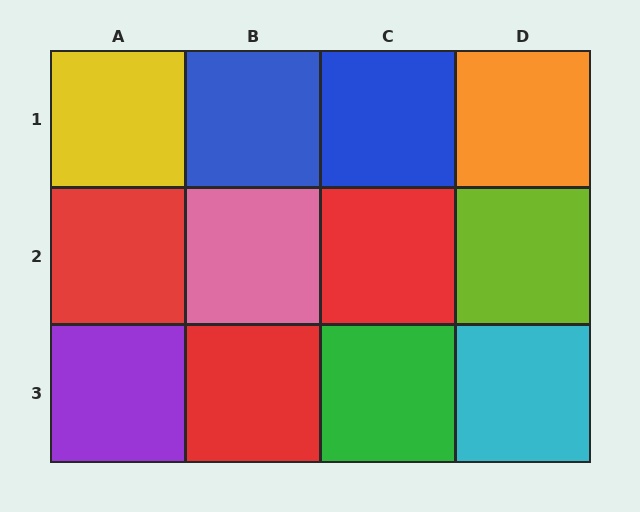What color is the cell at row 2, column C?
Red.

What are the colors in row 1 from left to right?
Yellow, blue, blue, orange.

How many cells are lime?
1 cell is lime.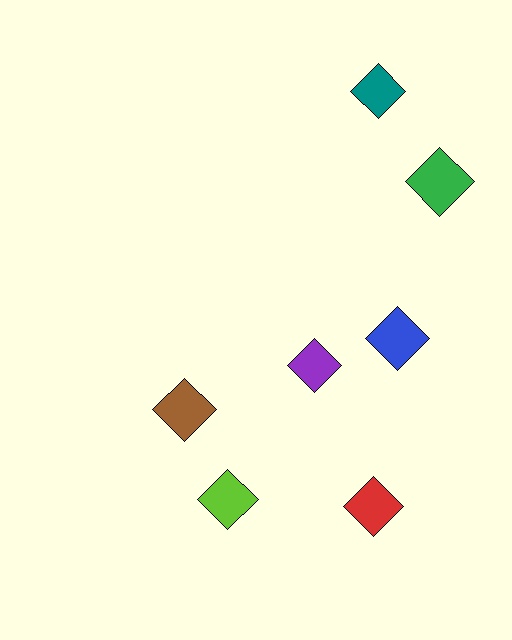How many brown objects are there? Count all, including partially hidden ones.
There is 1 brown object.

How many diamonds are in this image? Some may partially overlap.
There are 7 diamonds.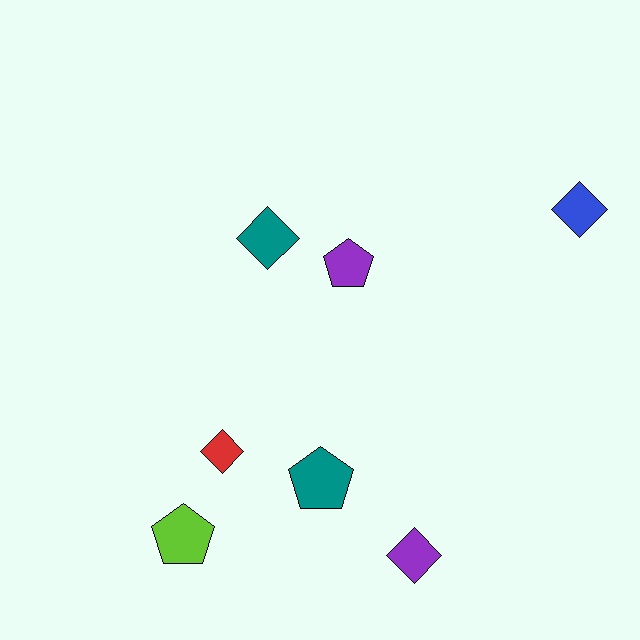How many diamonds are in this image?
There are 4 diamonds.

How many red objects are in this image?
There is 1 red object.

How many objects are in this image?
There are 7 objects.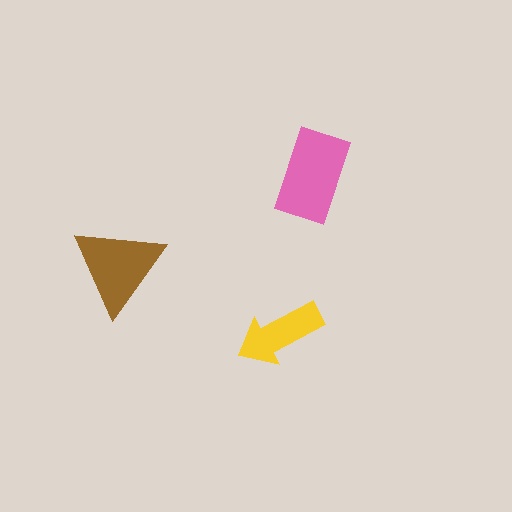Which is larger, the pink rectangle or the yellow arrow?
The pink rectangle.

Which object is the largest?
The pink rectangle.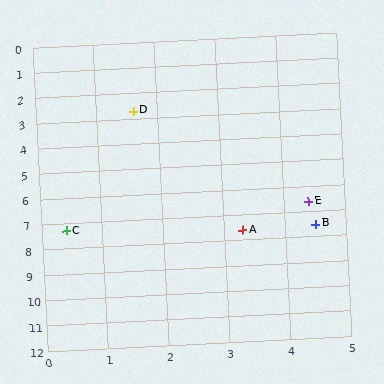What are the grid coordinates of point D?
Point D is at approximately (1.6, 2.7).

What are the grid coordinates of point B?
Point B is at approximately (4.5, 7.5).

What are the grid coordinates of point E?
Point E is at approximately (4.4, 6.6).